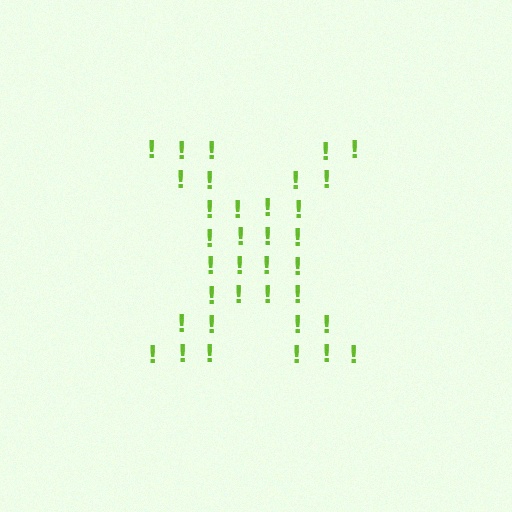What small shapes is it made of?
It is made of small exclamation marks.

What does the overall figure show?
The overall figure shows the letter X.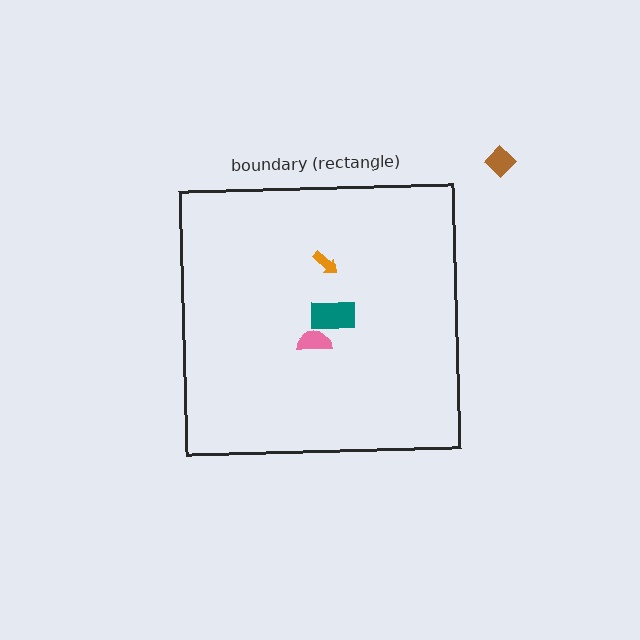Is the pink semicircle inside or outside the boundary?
Inside.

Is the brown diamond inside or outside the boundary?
Outside.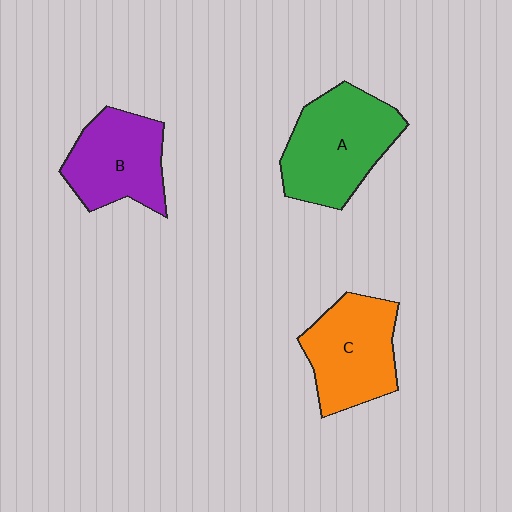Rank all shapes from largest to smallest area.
From largest to smallest: A (green), C (orange), B (purple).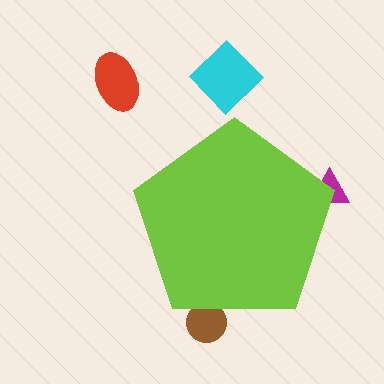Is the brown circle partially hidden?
Yes, the brown circle is partially hidden behind the lime pentagon.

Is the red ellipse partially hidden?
No, the red ellipse is fully visible.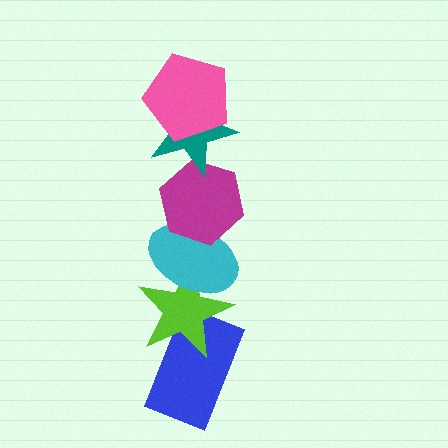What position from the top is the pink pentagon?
The pink pentagon is 1st from the top.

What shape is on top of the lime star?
The cyan ellipse is on top of the lime star.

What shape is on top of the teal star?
The pink pentagon is on top of the teal star.